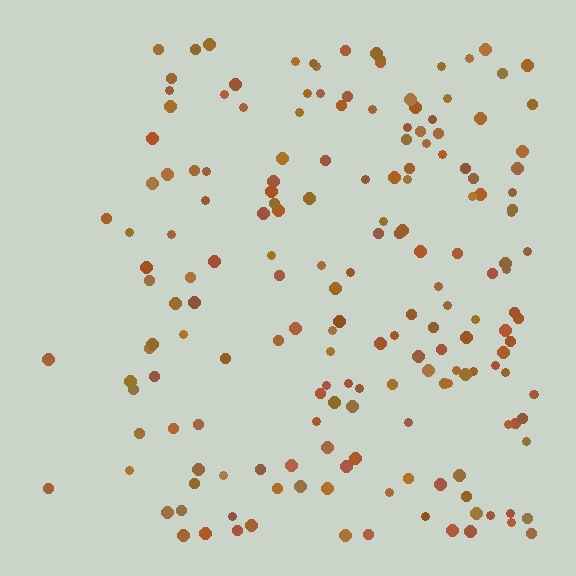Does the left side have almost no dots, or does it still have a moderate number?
Still a moderate number, just noticeably fewer than the right.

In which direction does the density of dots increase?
From left to right, with the right side densest.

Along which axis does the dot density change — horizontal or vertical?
Horizontal.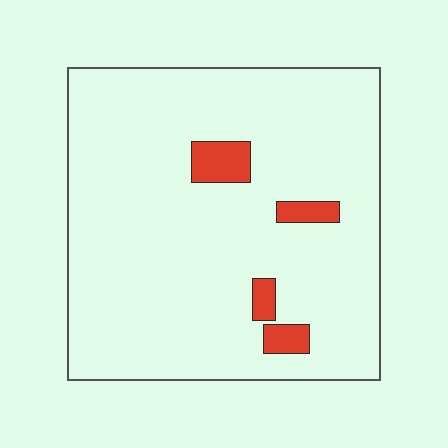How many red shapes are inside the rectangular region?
4.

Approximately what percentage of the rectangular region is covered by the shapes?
Approximately 5%.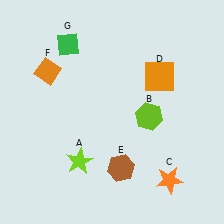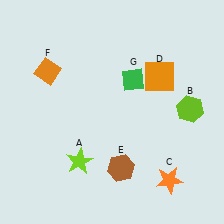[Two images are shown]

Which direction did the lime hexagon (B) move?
The lime hexagon (B) moved right.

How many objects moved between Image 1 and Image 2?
2 objects moved between the two images.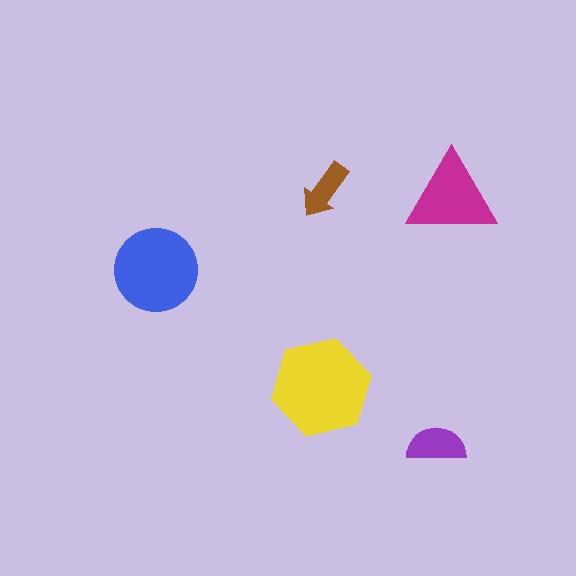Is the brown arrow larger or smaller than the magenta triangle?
Smaller.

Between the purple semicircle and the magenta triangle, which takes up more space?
The magenta triangle.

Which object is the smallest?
The brown arrow.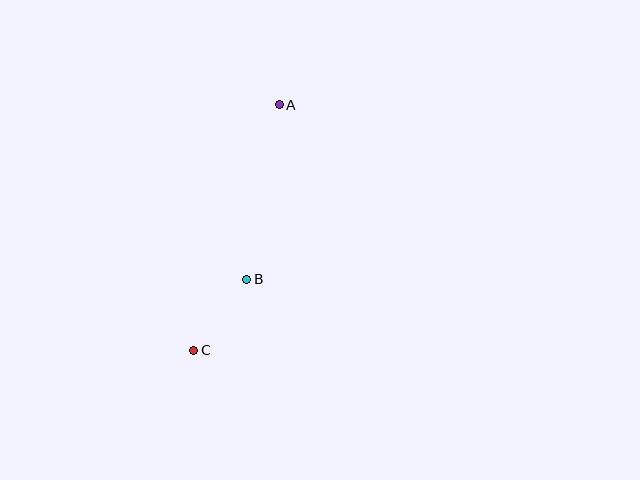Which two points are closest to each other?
Points B and C are closest to each other.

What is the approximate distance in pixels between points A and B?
The distance between A and B is approximately 178 pixels.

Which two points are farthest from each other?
Points A and C are farthest from each other.